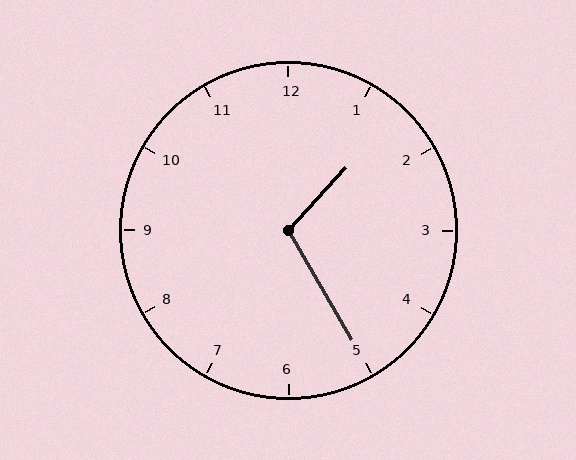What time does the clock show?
1:25.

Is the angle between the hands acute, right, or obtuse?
It is obtuse.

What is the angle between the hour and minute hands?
Approximately 108 degrees.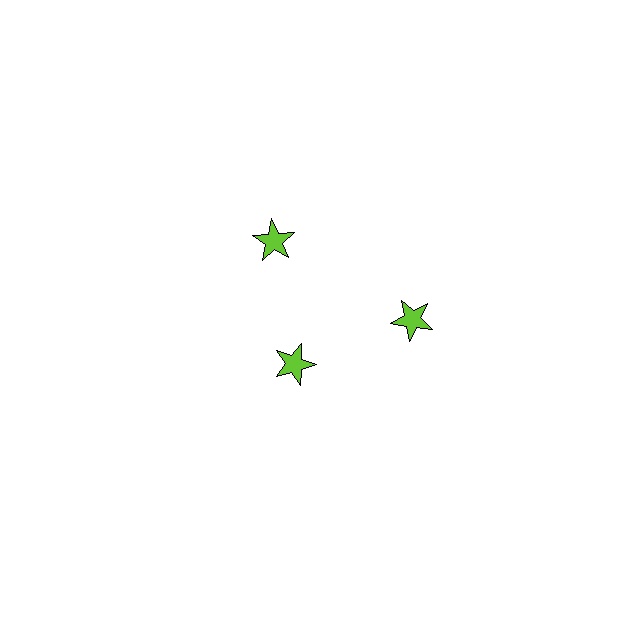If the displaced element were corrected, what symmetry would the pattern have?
It would have 3-fold rotational symmetry — the pattern would map onto itself every 120 degrees.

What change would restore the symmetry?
The symmetry would be restored by moving it outward, back onto the ring so that all 3 stars sit at equal angles and equal distance from the center.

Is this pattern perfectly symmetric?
No. The 3 lime stars are arranged in a ring, but one element near the 7 o'clock position is pulled inward toward the center, breaking the 3-fold rotational symmetry.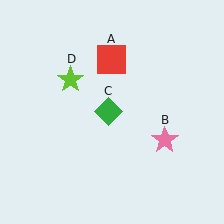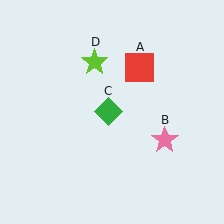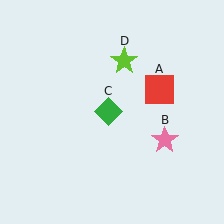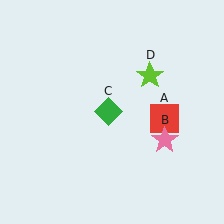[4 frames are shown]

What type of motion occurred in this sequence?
The red square (object A), lime star (object D) rotated clockwise around the center of the scene.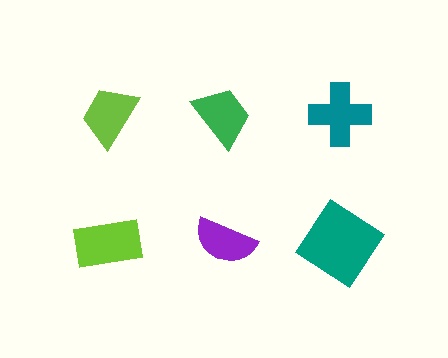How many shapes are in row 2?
3 shapes.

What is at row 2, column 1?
A lime rectangle.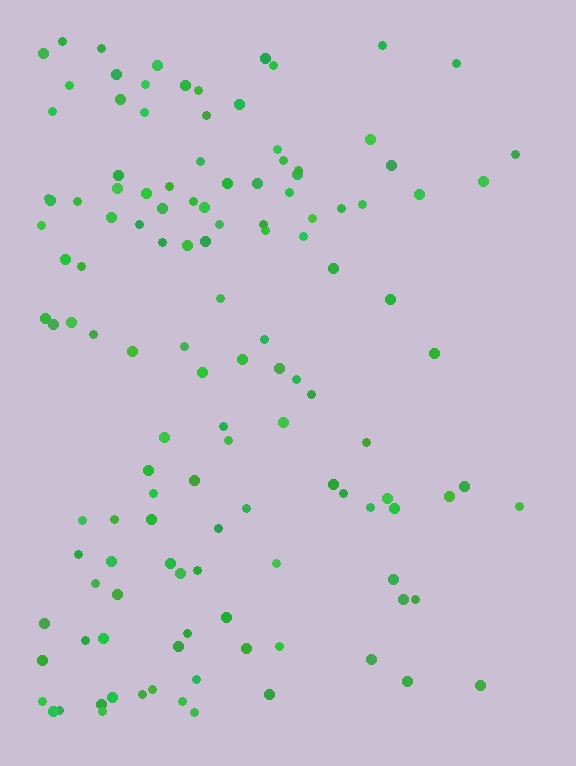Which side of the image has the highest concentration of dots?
The left.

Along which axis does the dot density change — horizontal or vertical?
Horizontal.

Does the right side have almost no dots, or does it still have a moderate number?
Still a moderate number, just noticeably fewer than the left.